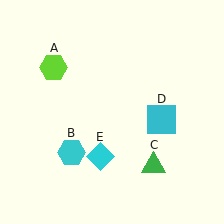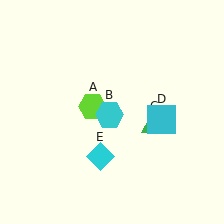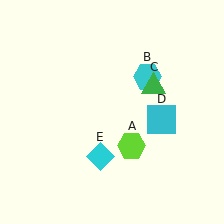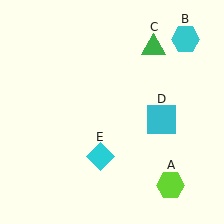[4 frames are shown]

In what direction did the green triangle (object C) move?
The green triangle (object C) moved up.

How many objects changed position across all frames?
3 objects changed position: lime hexagon (object A), cyan hexagon (object B), green triangle (object C).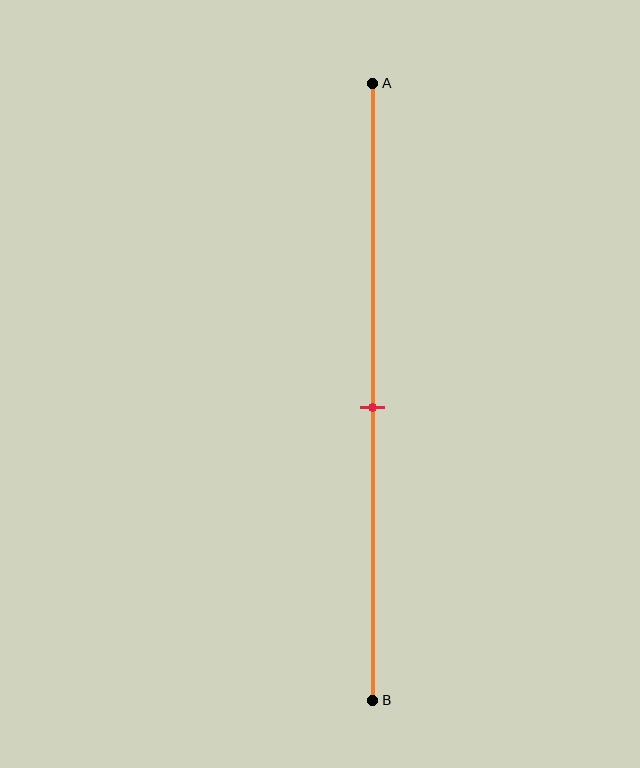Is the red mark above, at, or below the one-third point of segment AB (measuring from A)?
The red mark is below the one-third point of segment AB.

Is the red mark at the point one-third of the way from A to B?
No, the mark is at about 50% from A, not at the 33% one-third point.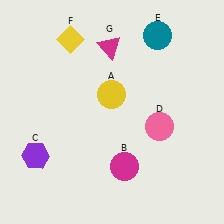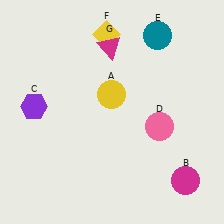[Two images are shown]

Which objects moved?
The objects that moved are: the magenta circle (B), the purple hexagon (C), the yellow diamond (F).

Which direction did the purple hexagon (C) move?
The purple hexagon (C) moved up.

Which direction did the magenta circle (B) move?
The magenta circle (B) moved right.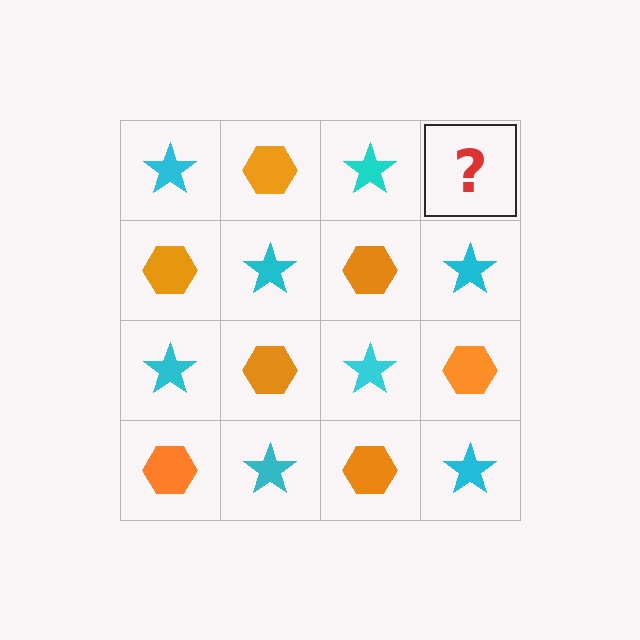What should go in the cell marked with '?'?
The missing cell should contain an orange hexagon.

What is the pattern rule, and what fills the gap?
The rule is that it alternates cyan star and orange hexagon in a checkerboard pattern. The gap should be filled with an orange hexagon.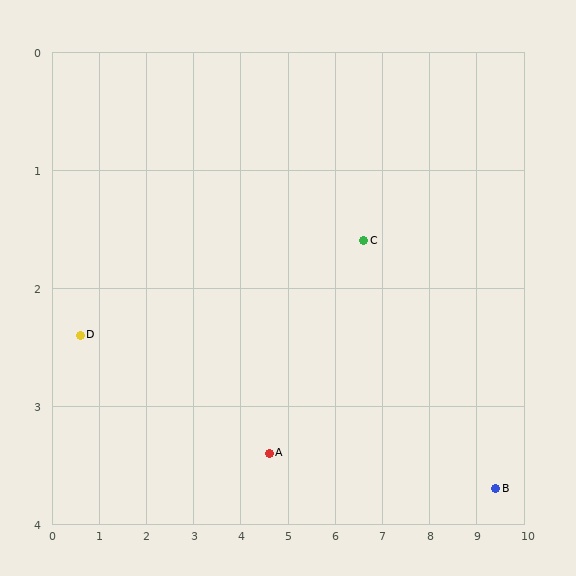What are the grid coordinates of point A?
Point A is at approximately (4.6, 3.4).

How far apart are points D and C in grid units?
Points D and C are about 6.1 grid units apart.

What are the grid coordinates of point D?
Point D is at approximately (0.6, 2.4).